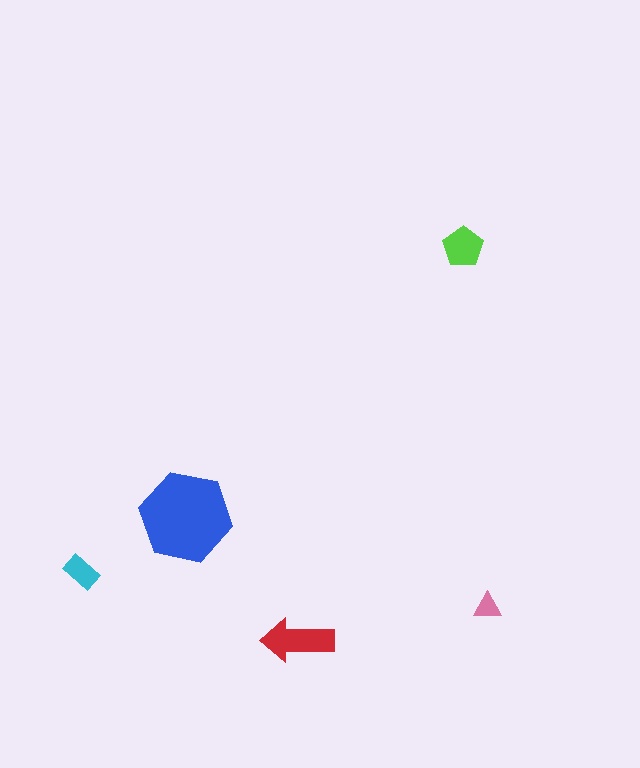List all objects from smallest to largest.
The pink triangle, the cyan rectangle, the lime pentagon, the red arrow, the blue hexagon.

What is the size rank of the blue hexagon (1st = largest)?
1st.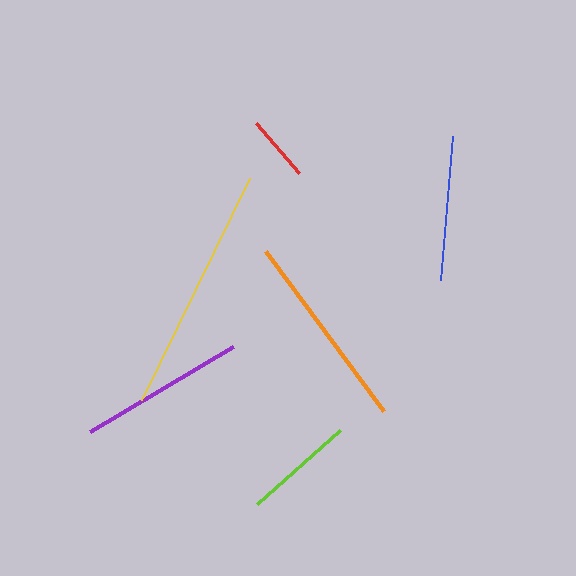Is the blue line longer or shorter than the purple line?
The purple line is longer than the blue line.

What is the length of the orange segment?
The orange segment is approximately 198 pixels long.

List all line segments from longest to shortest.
From longest to shortest: yellow, orange, purple, blue, lime, red.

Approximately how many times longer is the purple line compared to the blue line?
The purple line is approximately 1.1 times the length of the blue line.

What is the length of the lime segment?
The lime segment is approximately 112 pixels long.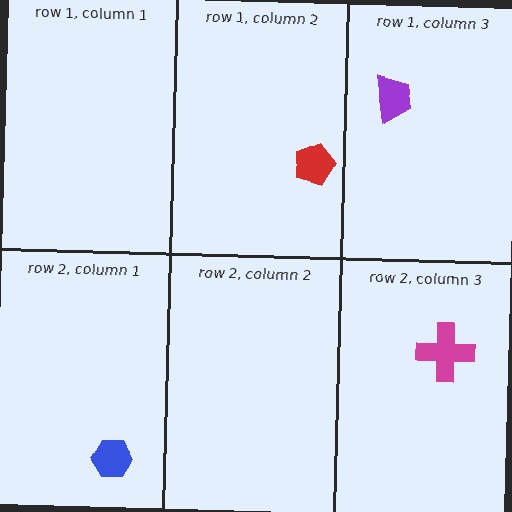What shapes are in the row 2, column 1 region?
The blue hexagon.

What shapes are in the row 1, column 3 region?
The purple trapezoid.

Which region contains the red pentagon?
The row 1, column 2 region.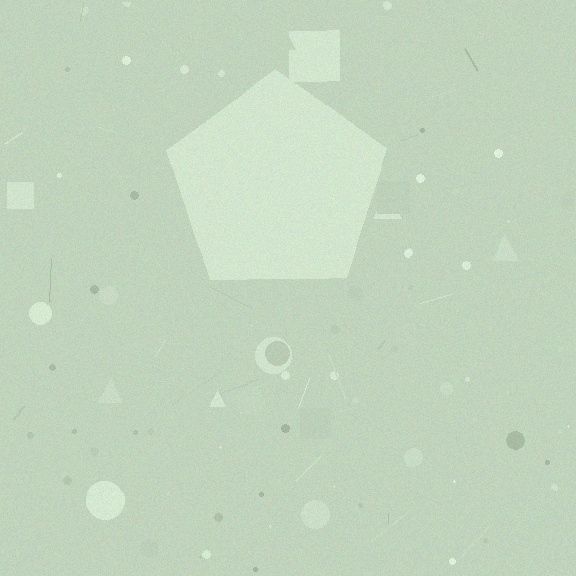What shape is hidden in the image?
A pentagon is hidden in the image.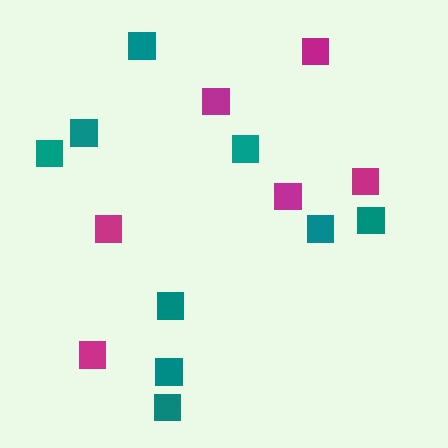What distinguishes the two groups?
There are 2 groups: one group of magenta squares (6) and one group of teal squares (9).